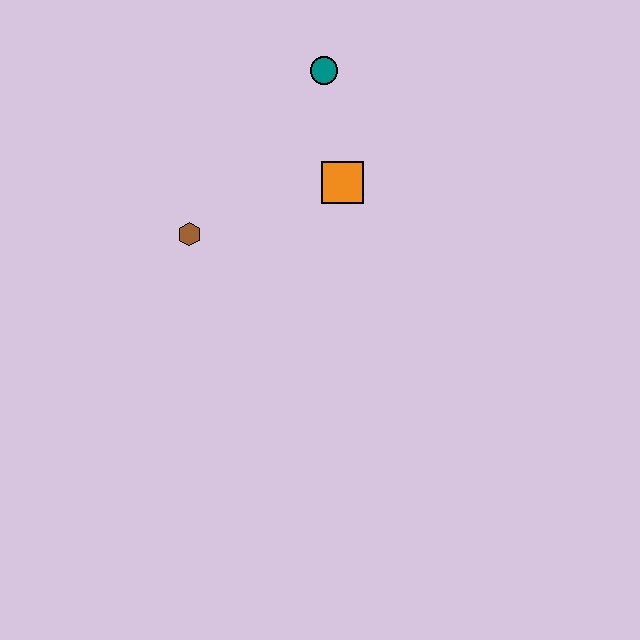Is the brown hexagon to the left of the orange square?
Yes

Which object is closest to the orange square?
The teal circle is closest to the orange square.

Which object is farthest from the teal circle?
The brown hexagon is farthest from the teal circle.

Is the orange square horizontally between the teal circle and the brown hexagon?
No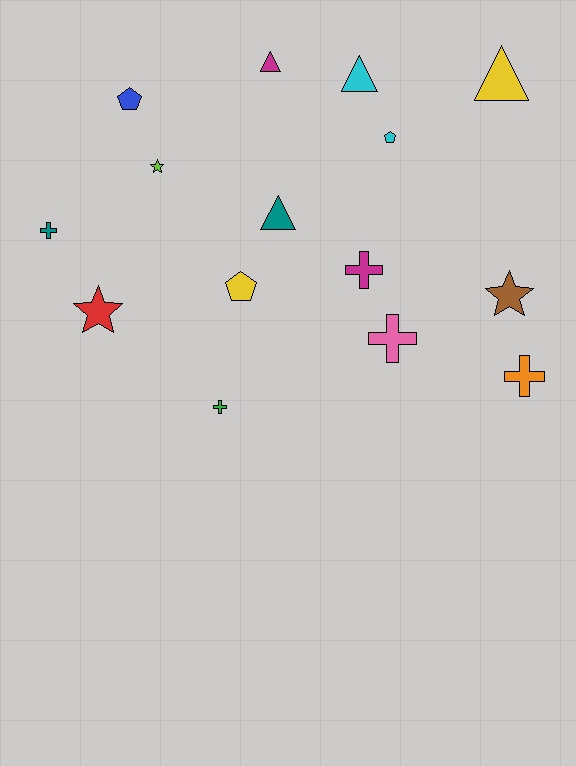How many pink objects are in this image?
There is 1 pink object.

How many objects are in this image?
There are 15 objects.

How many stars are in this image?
There are 3 stars.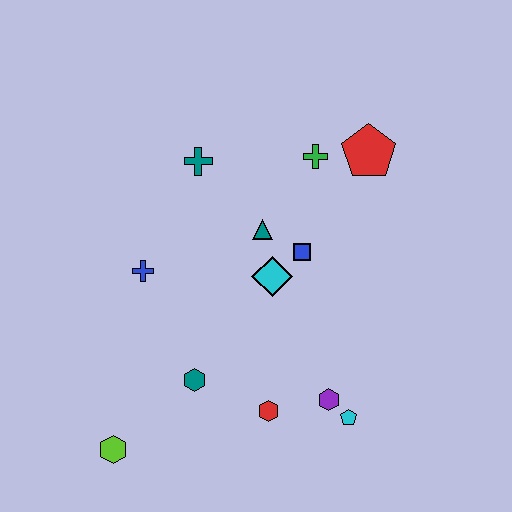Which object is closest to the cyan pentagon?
The purple hexagon is closest to the cyan pentagon.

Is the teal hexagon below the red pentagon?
Yes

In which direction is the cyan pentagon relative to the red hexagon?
The cyan pentagon is to the right of the red hexagon.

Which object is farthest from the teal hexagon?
The red pentagon is farthest from the teal hexagon.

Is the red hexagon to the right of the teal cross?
Yes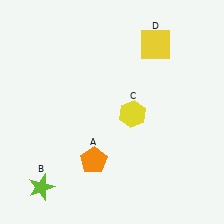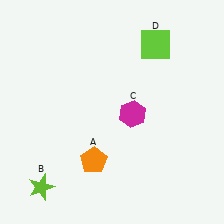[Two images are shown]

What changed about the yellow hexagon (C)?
In Image 1, C is yellow. In Image 2, it changed to magenta.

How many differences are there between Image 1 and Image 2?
There are 2 differences between the two images.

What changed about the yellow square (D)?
In Image 1, D is yellow. In Image 2, it changed to lime.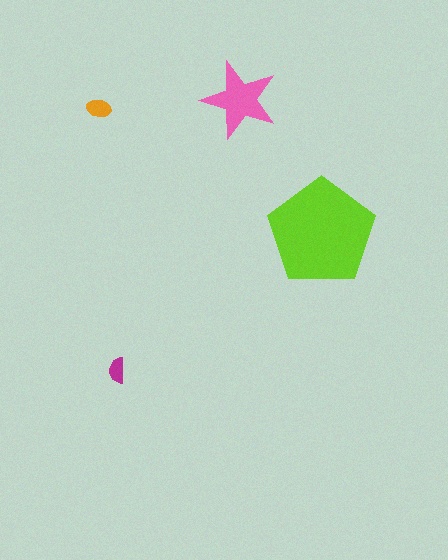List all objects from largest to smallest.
The lime pentagon, the pink star, the orange ellipse, the magenta semicircle.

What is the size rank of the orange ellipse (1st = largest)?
3rd.